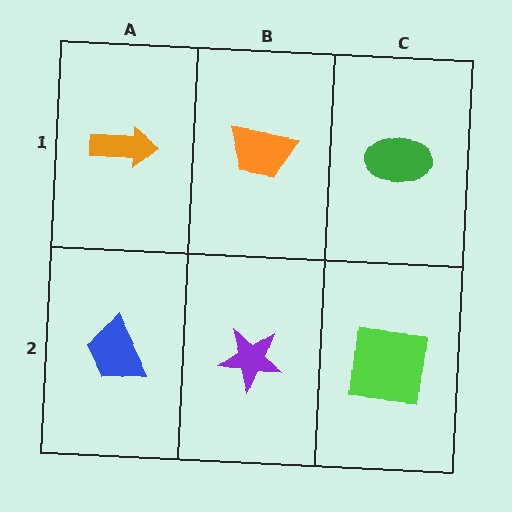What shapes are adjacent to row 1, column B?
A purple star (row 2, column B), an orange arrow (row 1, column A), a green ellipse (row 1, column C).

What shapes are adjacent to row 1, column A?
A blue trapezoid (row 2, column A), an orange trapezoid (row 1, column B).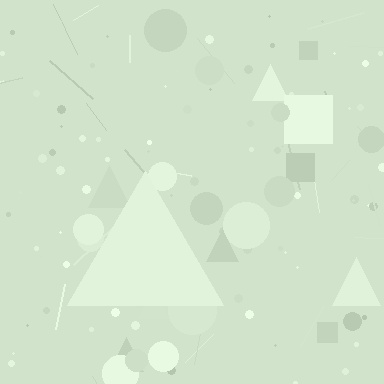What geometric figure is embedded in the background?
A triangle is embedded in the background.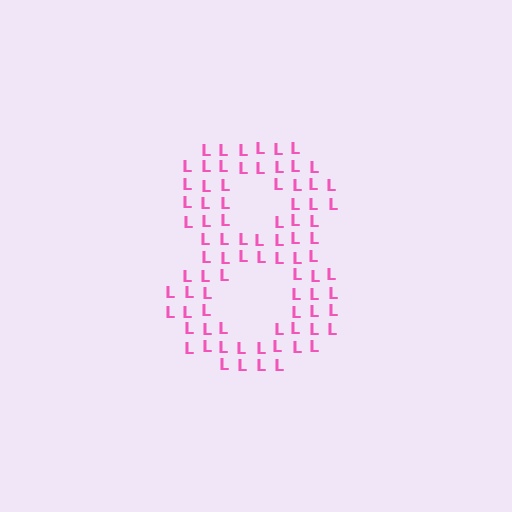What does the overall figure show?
The overall figure shows the digit 8.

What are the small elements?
The small elements are letter L's.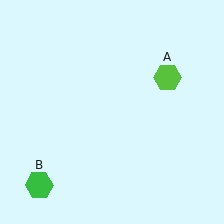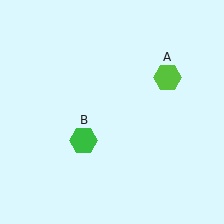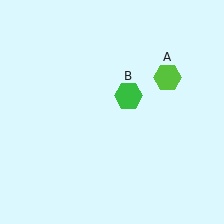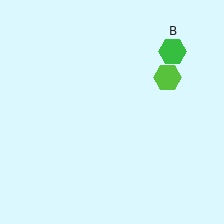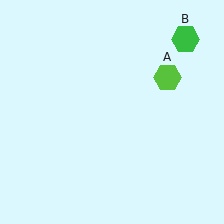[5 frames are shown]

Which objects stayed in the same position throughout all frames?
Lime hexagon (object A) remained stationary.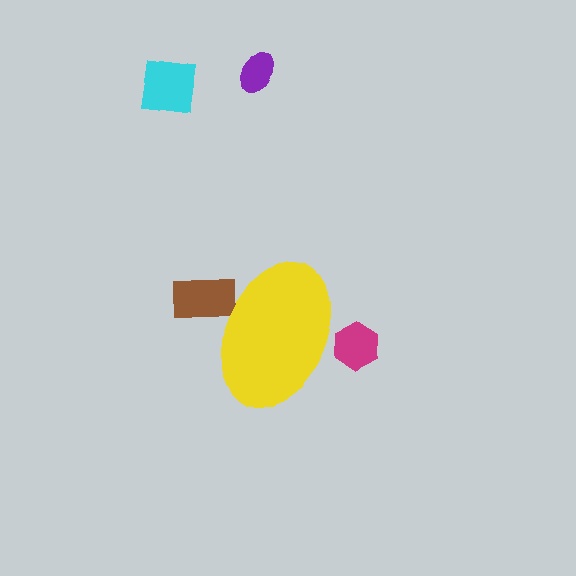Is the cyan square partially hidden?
No, the cyan square is fully visible.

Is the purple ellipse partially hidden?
No, the purple ellipse is fully visible.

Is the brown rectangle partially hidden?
Yes, the brown rectangle is partially hidden behind the yellow ellipse.